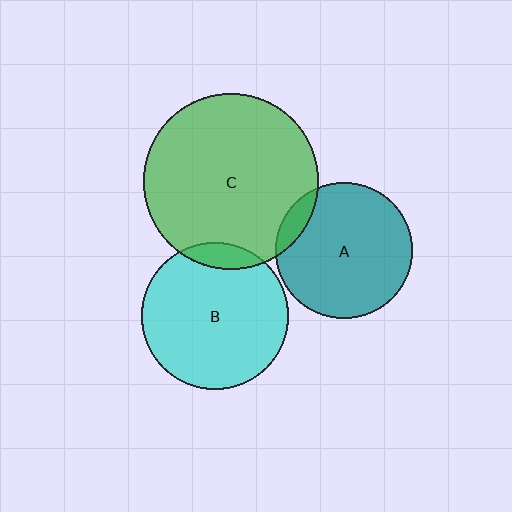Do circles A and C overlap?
Yes.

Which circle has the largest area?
Circle C (green).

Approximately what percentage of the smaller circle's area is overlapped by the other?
Approximately 10%.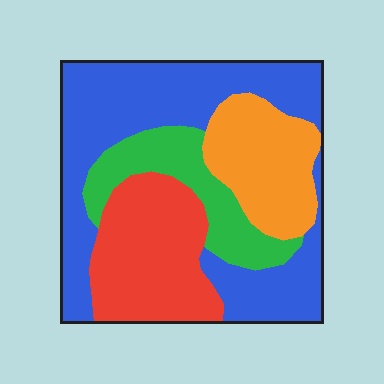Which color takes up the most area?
Blue, at roughly 45%.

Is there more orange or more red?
Red.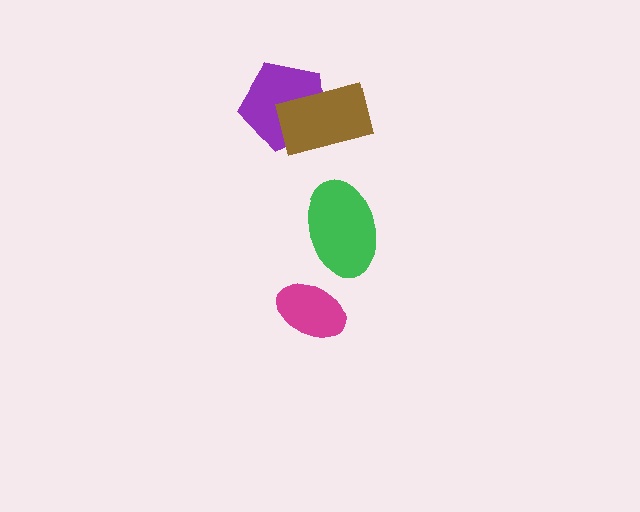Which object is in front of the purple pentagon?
The brown rectangle is in front of the purple pentagon.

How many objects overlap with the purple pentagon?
1 object overlaps with the purple pentagon.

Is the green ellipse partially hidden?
No, no other shape covers it.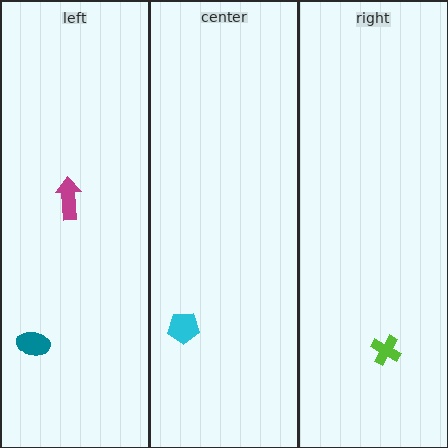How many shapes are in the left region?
2.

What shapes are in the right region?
The lime cross.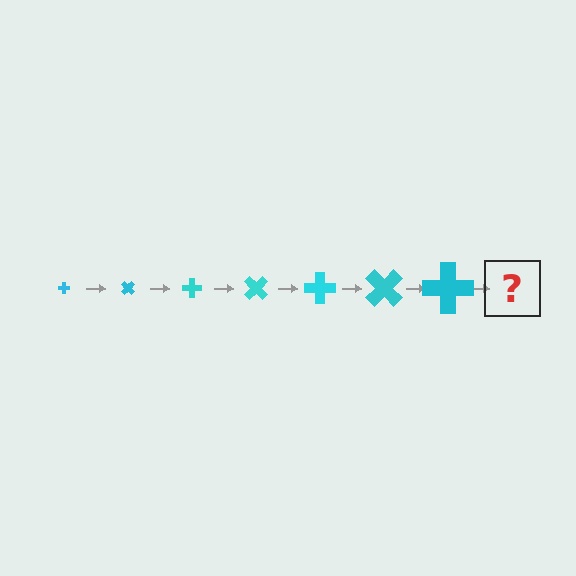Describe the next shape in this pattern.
It should be a cross, larger than the previous one and rotated 315 degrees from the start.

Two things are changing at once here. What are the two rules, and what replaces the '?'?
The two rules are that the cross grows larger each step and it rotates 45 degrees each step. The '?' should be a cross, larger than the previous one and rotated 315 degrees from the start.